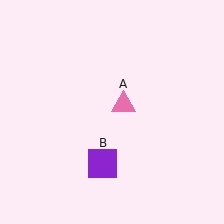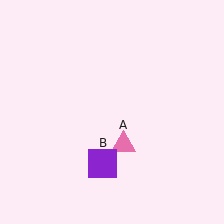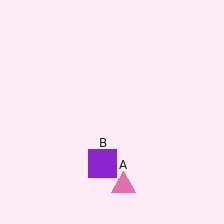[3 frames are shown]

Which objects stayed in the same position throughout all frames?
Purple square (object B) remained stationary.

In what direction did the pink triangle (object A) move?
The pink triangle (object A) moved down.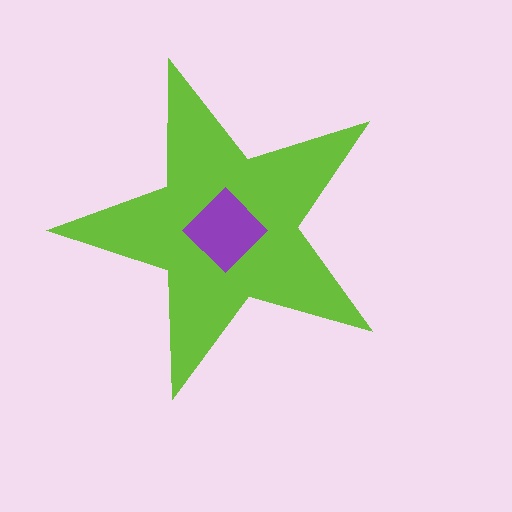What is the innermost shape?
The purple diamond.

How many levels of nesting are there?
2.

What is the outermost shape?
The lime star.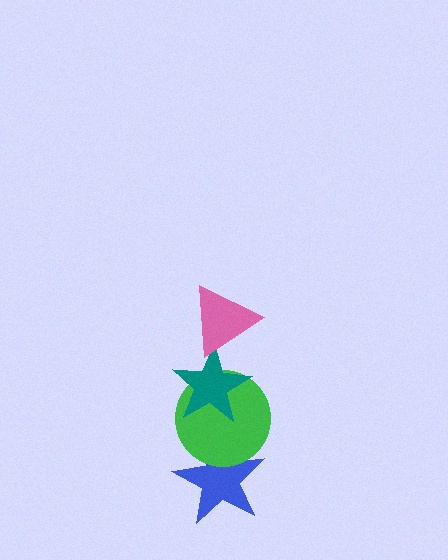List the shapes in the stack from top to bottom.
From top to bottom: the pink triangle, the teal star, the green circle, the blue star.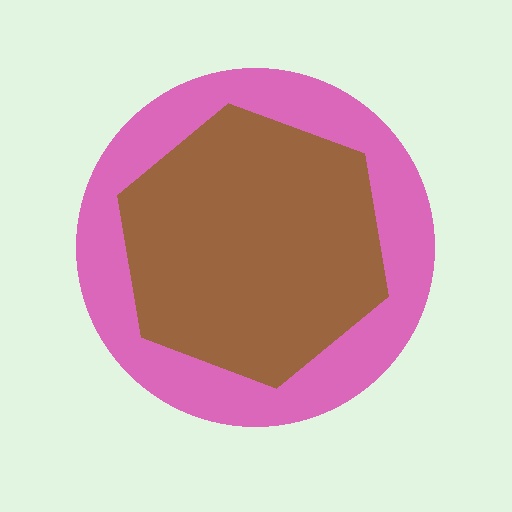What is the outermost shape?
The pink circle.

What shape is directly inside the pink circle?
The brown hexagon.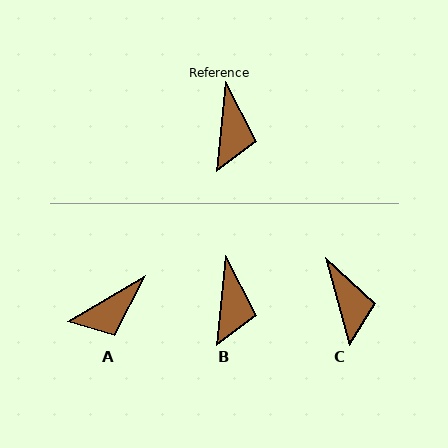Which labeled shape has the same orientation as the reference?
B.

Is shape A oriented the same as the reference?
No, it is off by about 54 degrees.